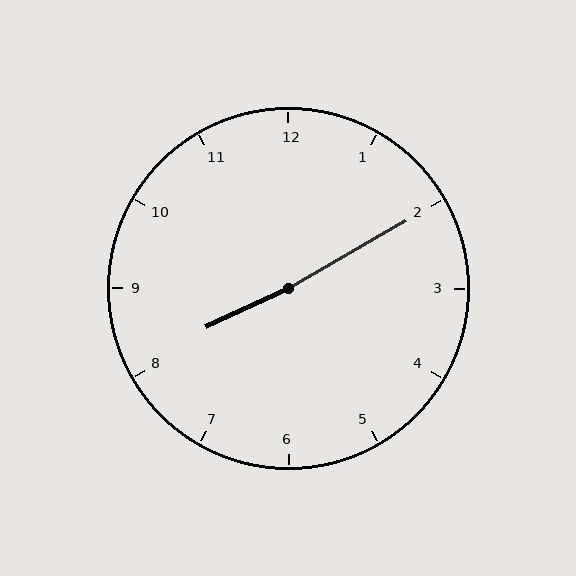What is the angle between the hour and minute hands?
Approximately 175 degrees.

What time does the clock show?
8:10.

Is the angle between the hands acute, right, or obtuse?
It is obtuse.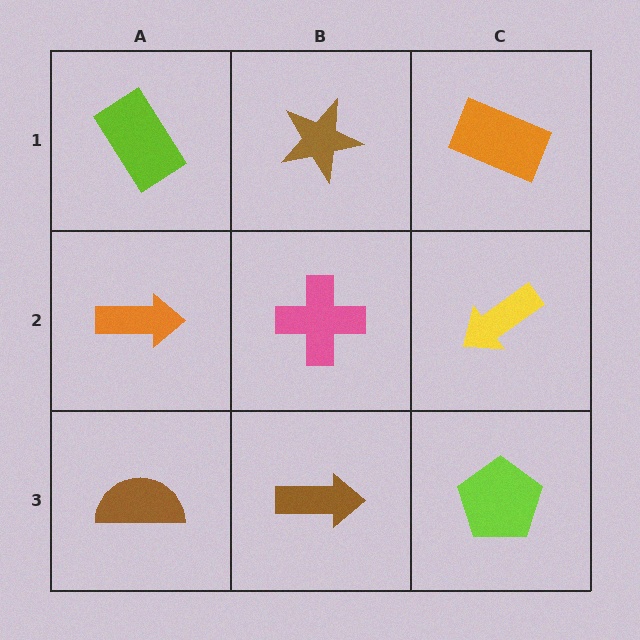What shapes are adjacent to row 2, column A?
A lime rectangle (row 1, column A), a brown semicircle (row 3, column A), a pink cross (row 2, column B).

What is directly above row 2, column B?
A brown star.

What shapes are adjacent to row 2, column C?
An orange rectangle (row 1, column C), a lime pentagon (row 3, column C), a pink cross (row 2, column B).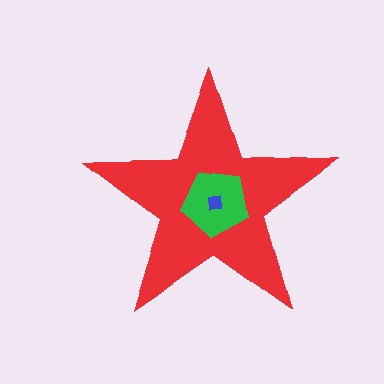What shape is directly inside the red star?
The green pentagon.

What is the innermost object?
The blue square.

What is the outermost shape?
The red star.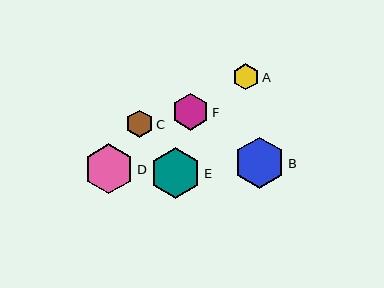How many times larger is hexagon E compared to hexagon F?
Hexagon E is approximately 1.4 times the size of hexagon F.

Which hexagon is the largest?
Hexagon B is the largest with a size of approximately 52 pixels.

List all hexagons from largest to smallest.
From largest to smallest: B, E, D, F, C, A.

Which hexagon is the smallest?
Hexagon A is the smallest with a size of approximately 26 pixels.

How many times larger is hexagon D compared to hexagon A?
Hexagon D is approximately 1.9 times the size of hexagon A.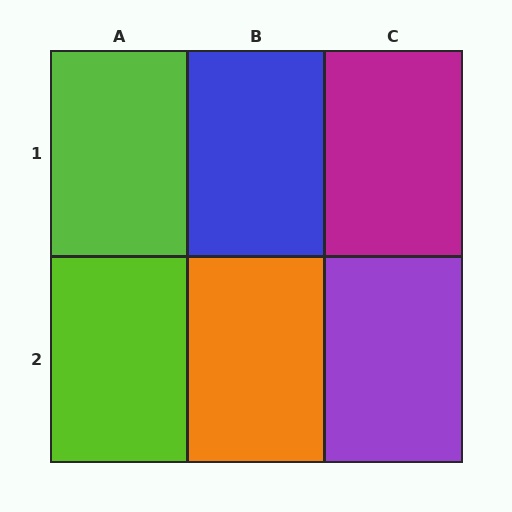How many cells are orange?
1 cell is orange.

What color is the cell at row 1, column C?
Magenta.